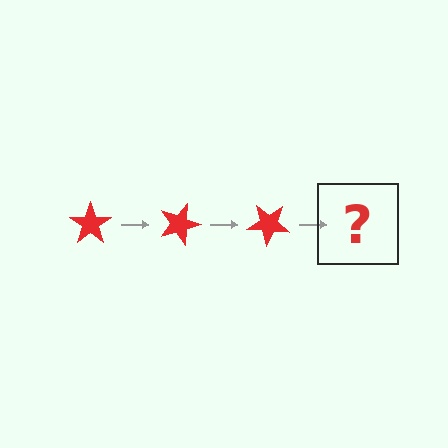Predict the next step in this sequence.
The next step is a red star rotated 60 degrees.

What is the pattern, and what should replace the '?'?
The pattern is that the star rotates 20 degrees each step. The '?' should be a red star rotated 60 degrees.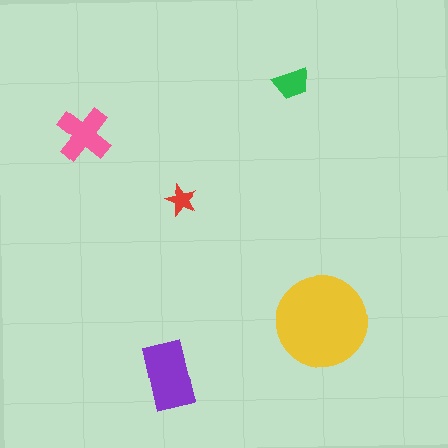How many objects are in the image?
There are 5 objects in the image.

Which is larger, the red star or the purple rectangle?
The purple rectangle.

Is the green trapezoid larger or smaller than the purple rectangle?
Smaller.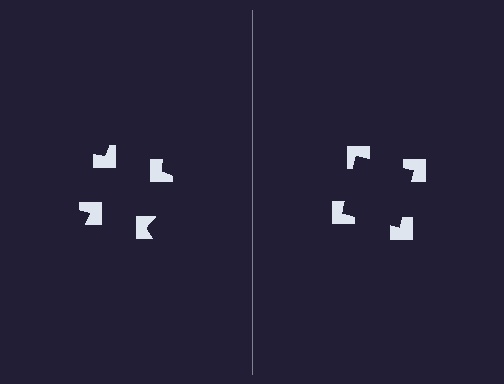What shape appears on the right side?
An illusory square.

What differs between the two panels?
The notched squares are positioned identically on both sides; only the wedge orientations differ. On the right they align to a square; on the left they are misaligned.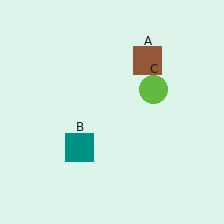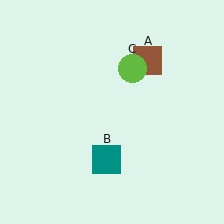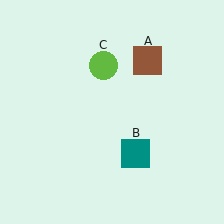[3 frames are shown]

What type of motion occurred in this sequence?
The teal square (object B), lime circle (object C) rotated counterclockwise around the center of the scene.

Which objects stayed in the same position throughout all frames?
Brown square (object A) remained stationary.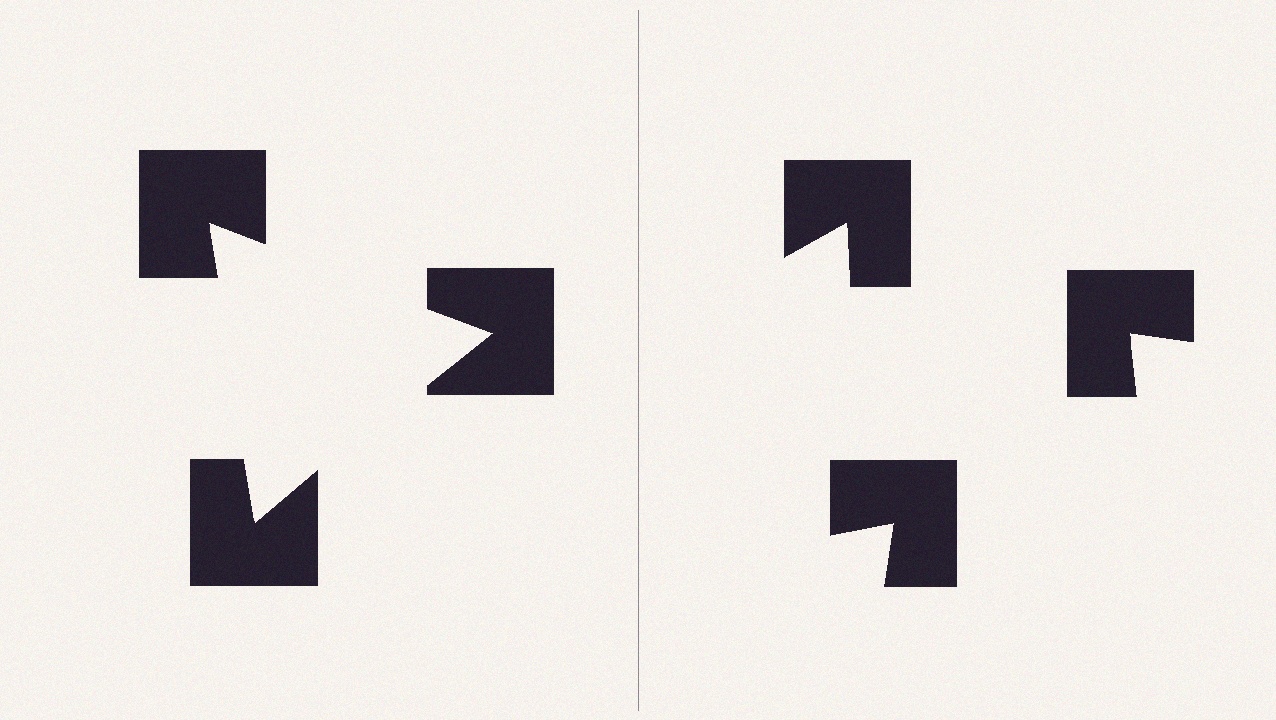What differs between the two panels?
The notched squares are positioned identically on both sides; only the wedge orientations differ. On the left they align to a triangle; on the right they are misaligned.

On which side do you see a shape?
An illusory triangle appears on the left side. On the right side the wedge cuts are rotated, so no coherent shape forms.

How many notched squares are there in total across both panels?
6 — 3 on each side.